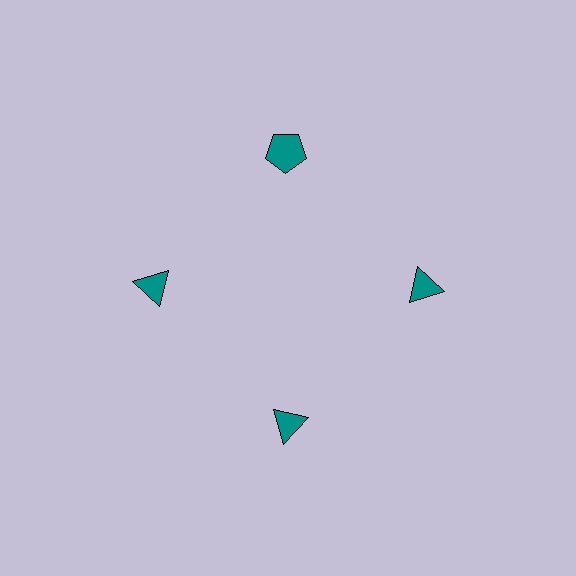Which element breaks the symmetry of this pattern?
The teal pentagon at roughly the 12 o'clock position breaks the symmetry. All other shapes are teal triangles.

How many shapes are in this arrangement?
There are 4 shapes arranged in a ring pattern.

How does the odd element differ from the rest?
It has a different shape: pentagon instead of triangle.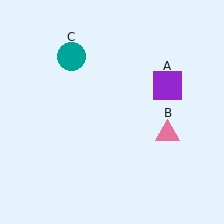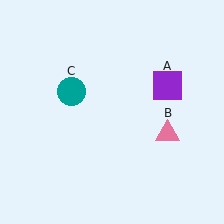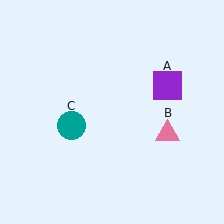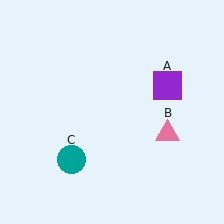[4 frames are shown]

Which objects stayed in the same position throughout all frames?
Purple square (object A) and pink triangle (object B) remained stationary.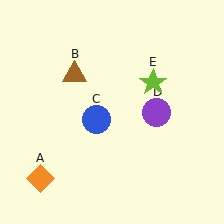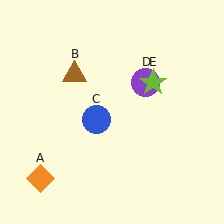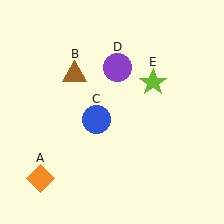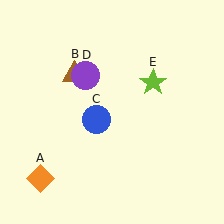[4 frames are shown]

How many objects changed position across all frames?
1 object changed position: purple circle (object D).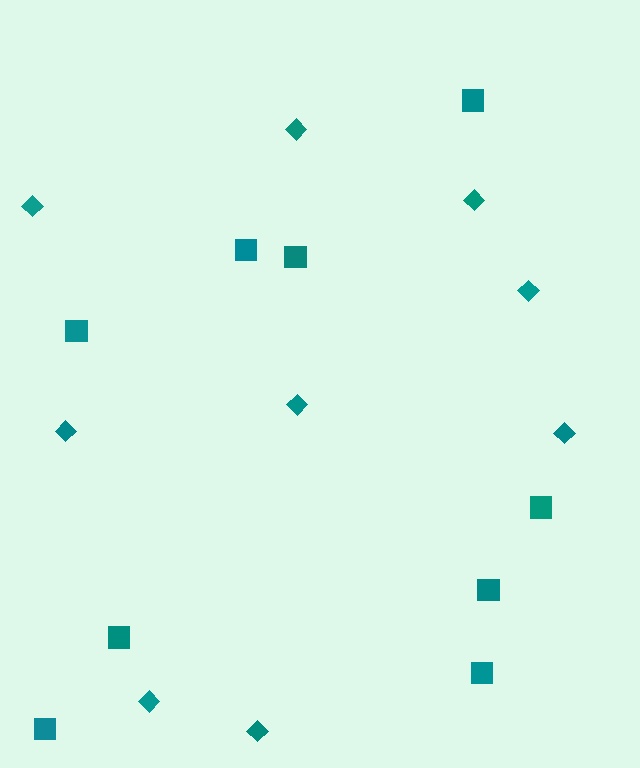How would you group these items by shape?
There are 2 groups: one group of squares (9) and one group of diamonds (9).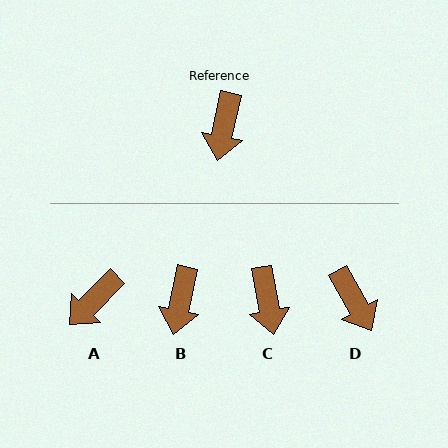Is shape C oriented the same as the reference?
No, it is off by about 22 degrees.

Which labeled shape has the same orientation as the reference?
B.